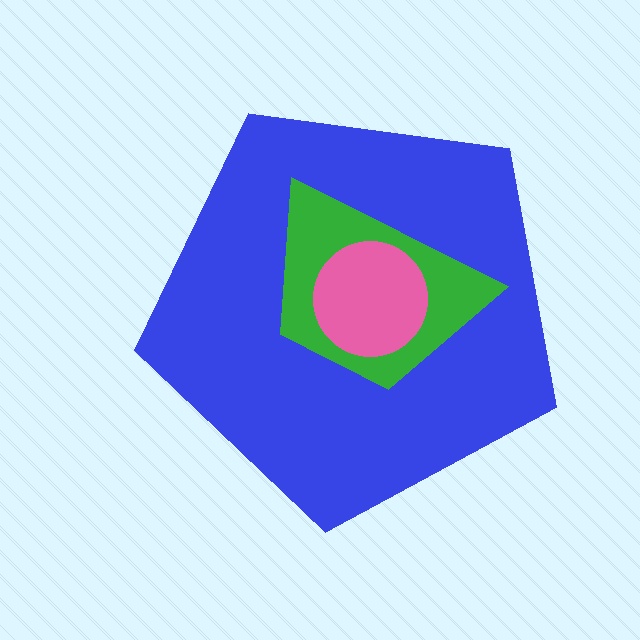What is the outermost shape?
The blue pentagon.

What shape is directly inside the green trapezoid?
The pink circle.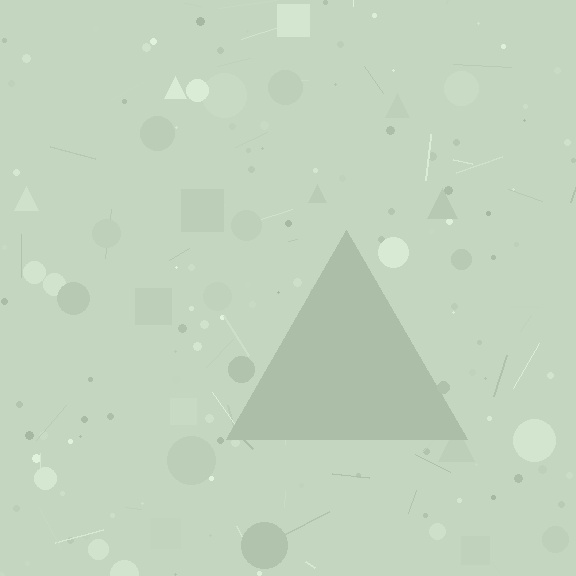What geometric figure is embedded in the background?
A triangle is embedded in the background.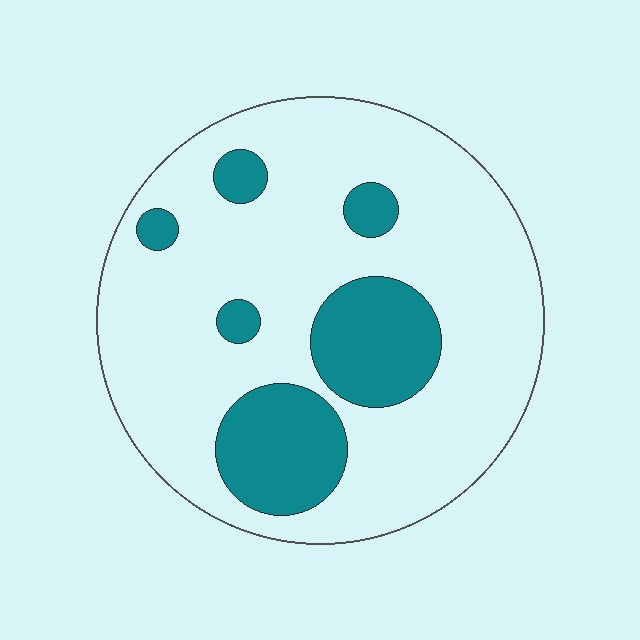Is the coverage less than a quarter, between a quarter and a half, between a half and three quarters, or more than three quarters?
Less than a quarter.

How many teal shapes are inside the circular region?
6.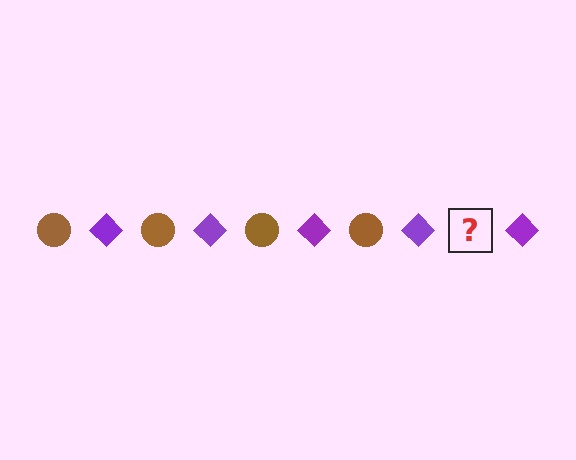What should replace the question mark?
The question mark should be replaced with a brown circle.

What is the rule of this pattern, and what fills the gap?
The rule is that the pattern alternates between brown circle and purple diamond. The gap should be filled with a brown circle.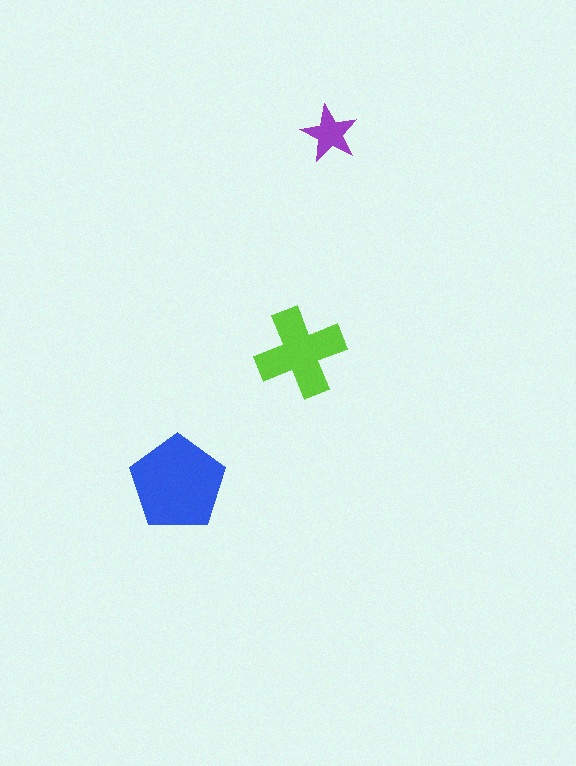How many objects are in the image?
There are 3 objects in the image.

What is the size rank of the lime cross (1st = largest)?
2nd.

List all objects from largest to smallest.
The blue pentagon, the lime cross, the purple star.